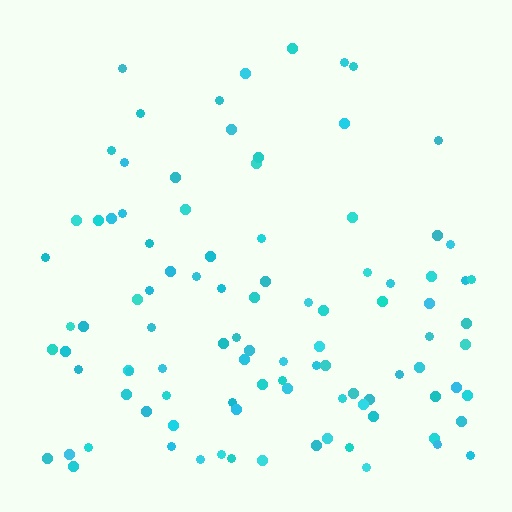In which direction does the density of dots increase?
From top to bottom, with the bottom side densest.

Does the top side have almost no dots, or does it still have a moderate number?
Still a moderate number, just noticeably fewer than the bottom.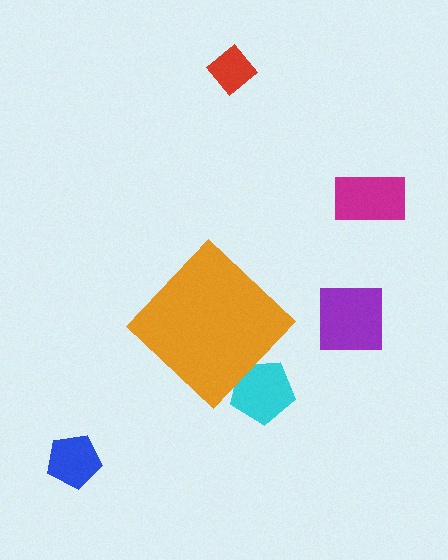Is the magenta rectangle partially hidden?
No, the magenta rectangle is fully visible.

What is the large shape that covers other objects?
An orange diamond.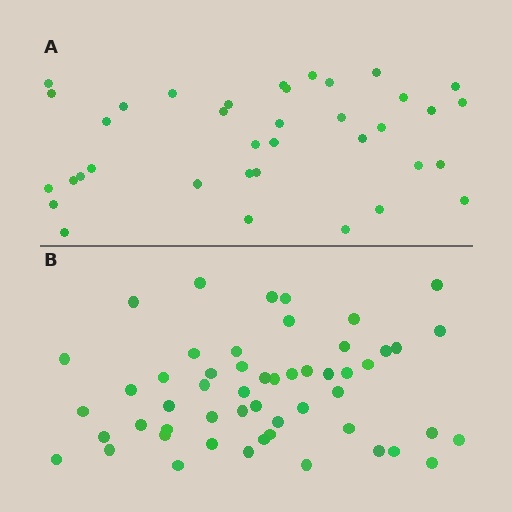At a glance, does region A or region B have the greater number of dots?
Region B (the bottom region) has more dots.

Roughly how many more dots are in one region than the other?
Region B has approximately 15 more dots than region A.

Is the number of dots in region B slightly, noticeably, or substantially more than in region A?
Region B has noticeably more, but not dramatically so. The ratio is roughly 1.4 to 1.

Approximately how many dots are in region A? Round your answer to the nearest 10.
About 40 dots. (The exact count is 37, which rounds to 40.)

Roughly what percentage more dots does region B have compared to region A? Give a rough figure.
About 45% more.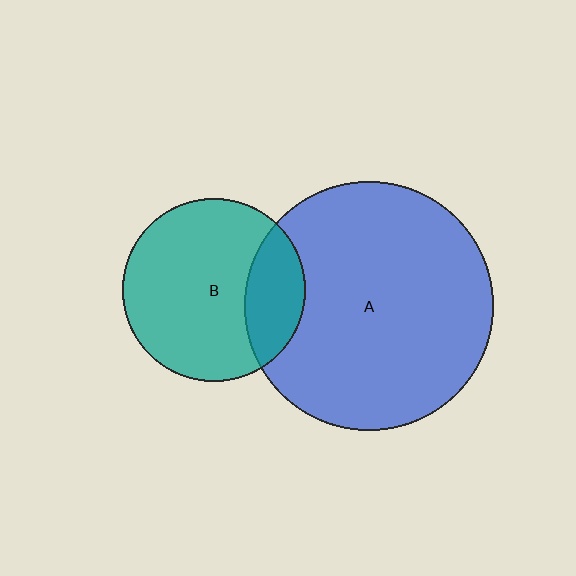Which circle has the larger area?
Circle A (blue).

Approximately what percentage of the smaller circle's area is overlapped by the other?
Approximately 25%.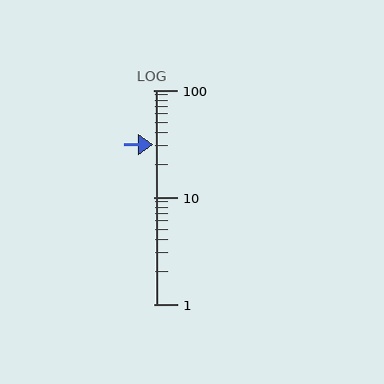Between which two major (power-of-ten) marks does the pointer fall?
The pointer is between 10 and 100.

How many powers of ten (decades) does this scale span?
The scale spans 2 decades, from 1 to 100.